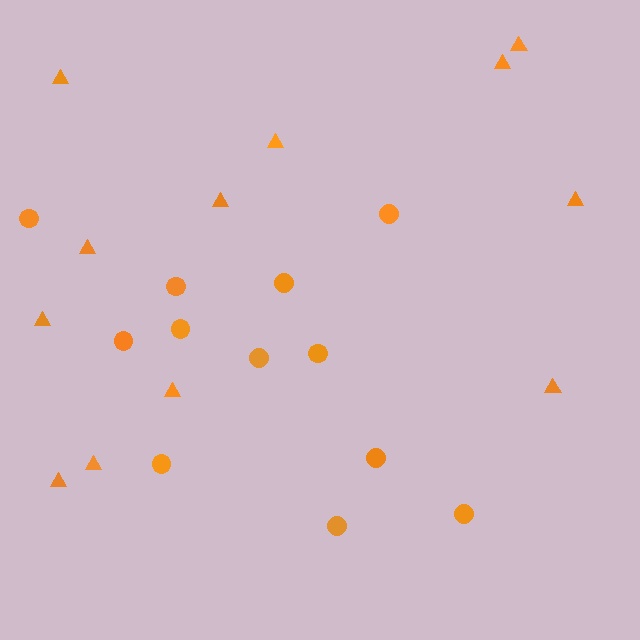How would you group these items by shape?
There are 2 groups: one group of triangles (12) and one group of circles (12).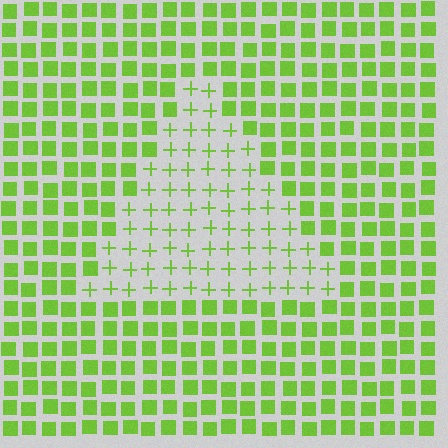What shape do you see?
I see a triangle.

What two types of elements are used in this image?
The image uses plus signs inside the triangle region and squares outside it.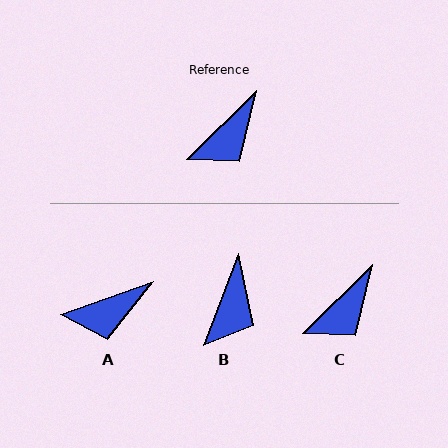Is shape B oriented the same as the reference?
No, it is off by about 25 degrees.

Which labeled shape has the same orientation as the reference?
C.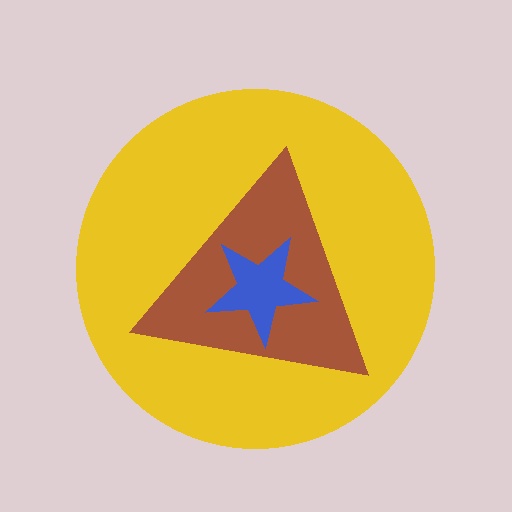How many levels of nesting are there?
3.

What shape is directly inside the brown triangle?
The blue star.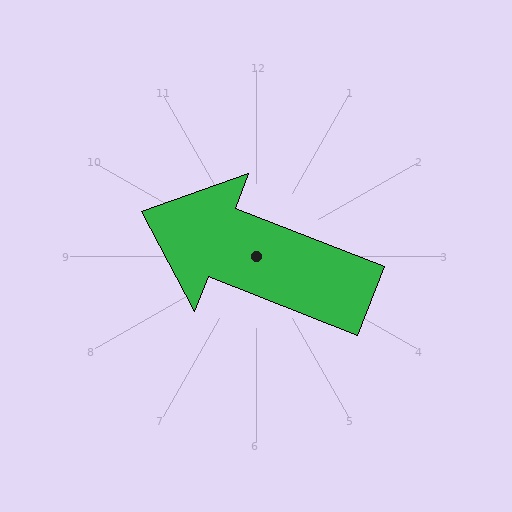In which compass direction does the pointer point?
West.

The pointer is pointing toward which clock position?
Roughly 10 o'clock.